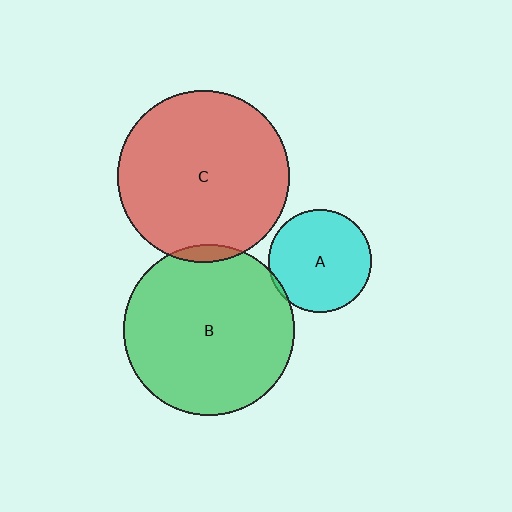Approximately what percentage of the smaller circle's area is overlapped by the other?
Approximately 5%.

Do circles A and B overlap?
Yes.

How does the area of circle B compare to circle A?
Approximately 2.8 times.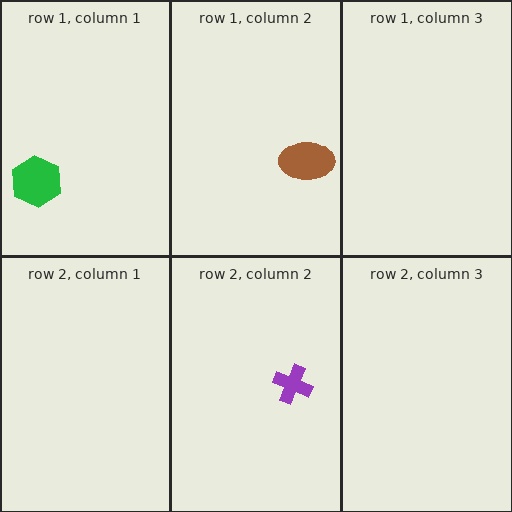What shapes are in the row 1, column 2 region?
The brown ellipse.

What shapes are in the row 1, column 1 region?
The green hexagon.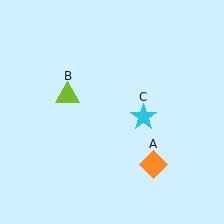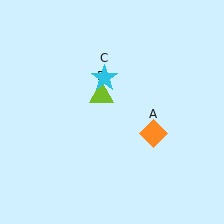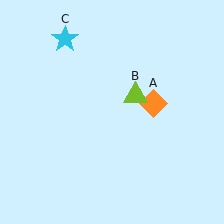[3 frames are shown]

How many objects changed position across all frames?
3 objects changed position: orange diamond (object A), lime triangle (object B), cyan star (object C).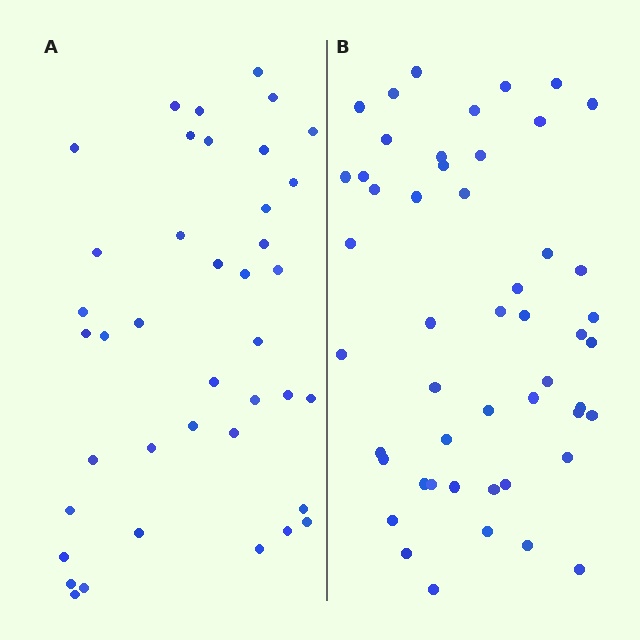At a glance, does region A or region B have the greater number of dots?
Region B (the right region) has more dots.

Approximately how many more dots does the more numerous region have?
Region B has roughly 10 or so more dots than region A.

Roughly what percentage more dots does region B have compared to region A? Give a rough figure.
About 25% more.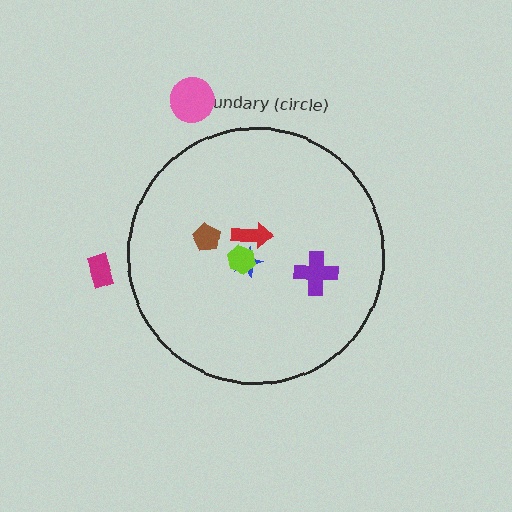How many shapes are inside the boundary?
5 inside, 2 outside.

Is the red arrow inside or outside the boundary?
Inside.